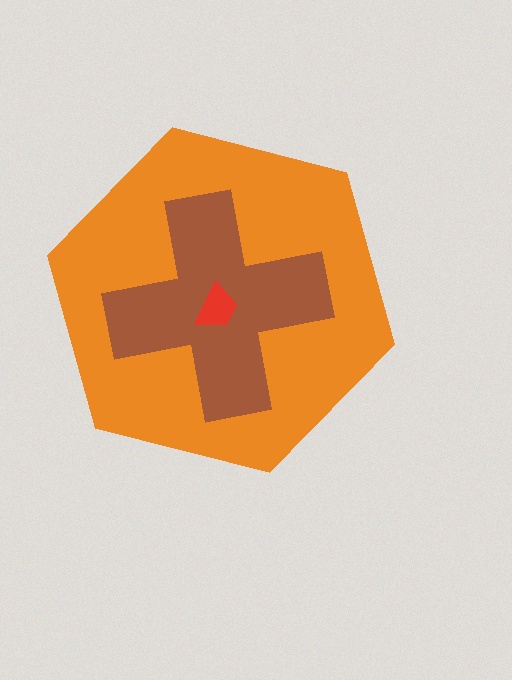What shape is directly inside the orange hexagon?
The brown cross.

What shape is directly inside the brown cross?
The red trapezoid.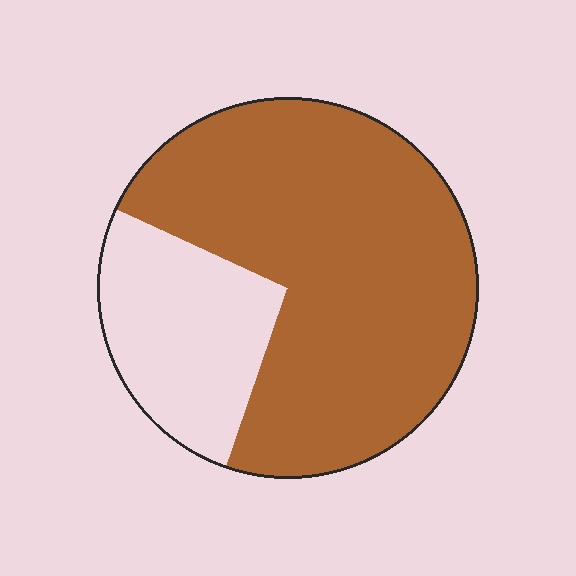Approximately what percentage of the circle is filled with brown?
Approximately 75%.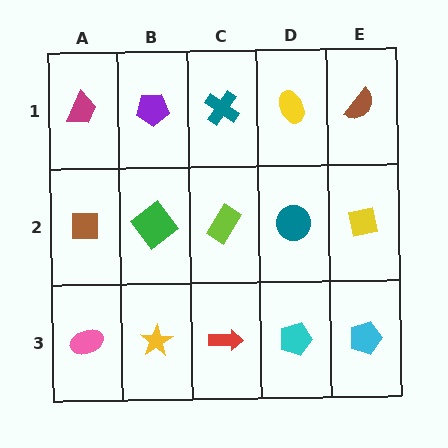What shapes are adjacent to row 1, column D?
A teal circle (row 2, column D), a teal cross (row 1, column C), a brown semicircle (row 1, column E).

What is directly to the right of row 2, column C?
A teal circle.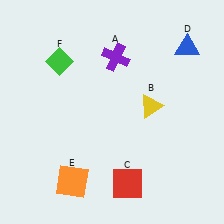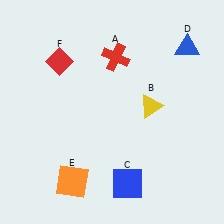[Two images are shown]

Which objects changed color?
A changed from purple to red. C changed from red to blue. F changed from green to red.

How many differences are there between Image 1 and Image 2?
There are 3 differences between the two images.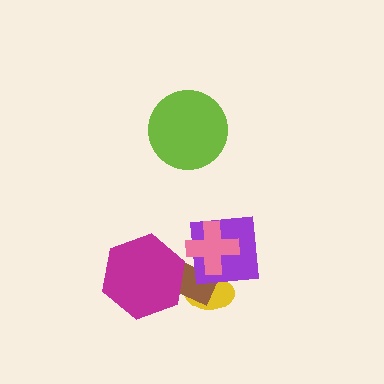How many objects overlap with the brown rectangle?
4 objects overlap with the brown rectangle.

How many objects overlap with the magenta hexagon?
1 object overlaps with the magenta hexagon.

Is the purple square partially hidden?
Yes, it is partially covered by another shape.